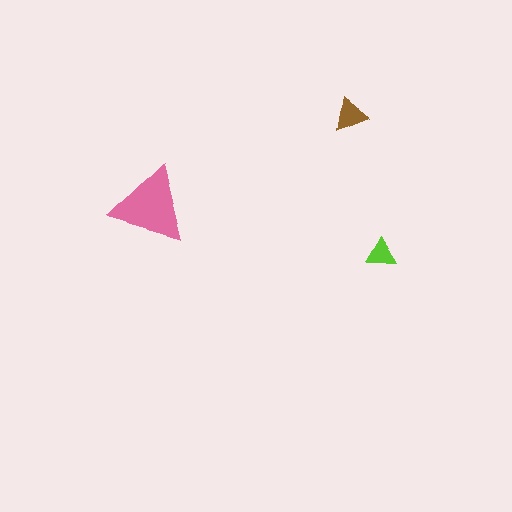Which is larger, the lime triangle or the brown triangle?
The brown one.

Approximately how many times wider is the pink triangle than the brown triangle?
About 2.5 times wider.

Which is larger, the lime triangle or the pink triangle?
The pink one.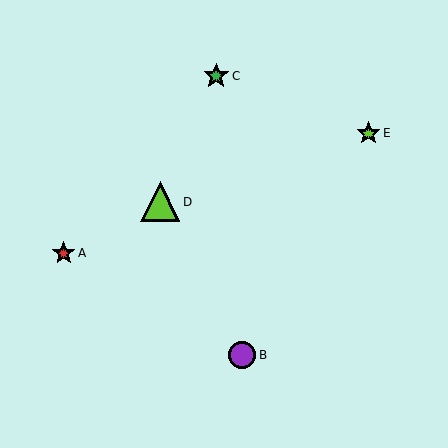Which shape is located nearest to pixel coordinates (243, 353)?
The purple circle (labeled B) at (242, 355) is nearest to that location.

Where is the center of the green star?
The center of the green star is at (216, 76).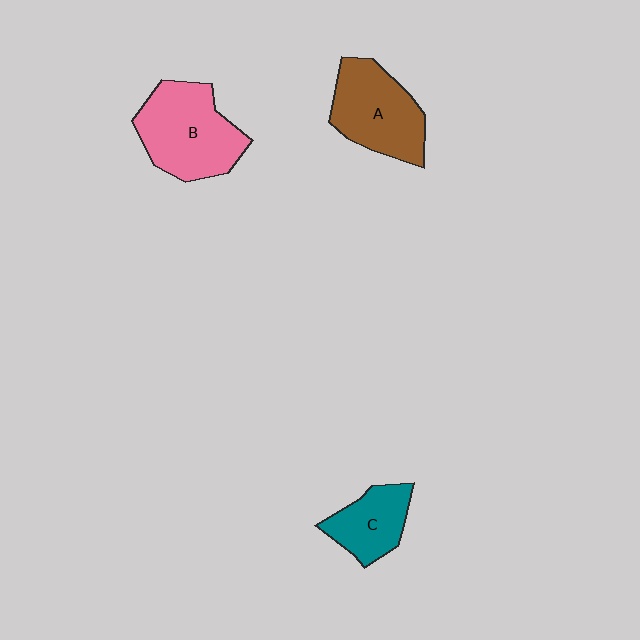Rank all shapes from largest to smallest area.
From largest to smallest: B (pink), A (brown), C (teal).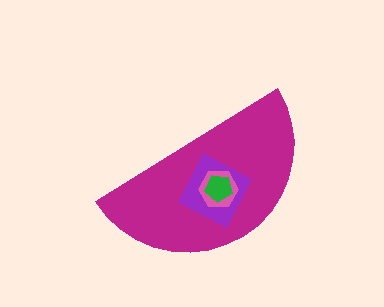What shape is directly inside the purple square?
The pink hexagon.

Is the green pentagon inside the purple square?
Yes.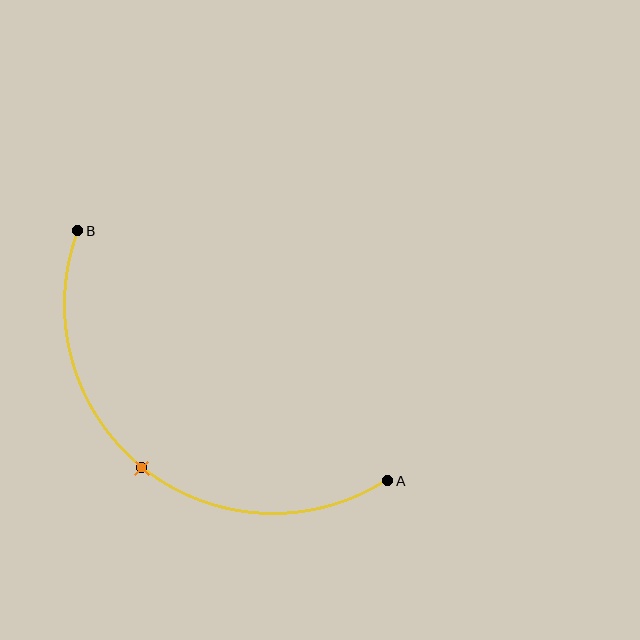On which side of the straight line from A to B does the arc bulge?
The arc bulges below and to the left of the straight line connecting A and B.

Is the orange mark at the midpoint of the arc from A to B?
Yes. The orange mark lies on the arc at equal arc-length from both A and B — it is the arc midpoint.